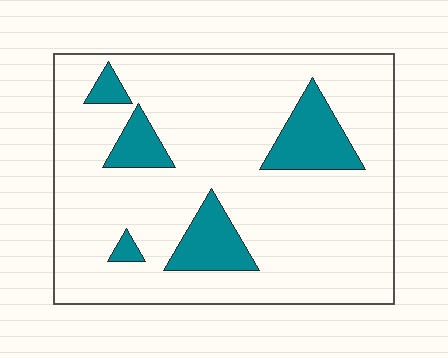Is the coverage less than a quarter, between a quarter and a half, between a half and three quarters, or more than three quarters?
Less than a quarter.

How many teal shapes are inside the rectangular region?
5.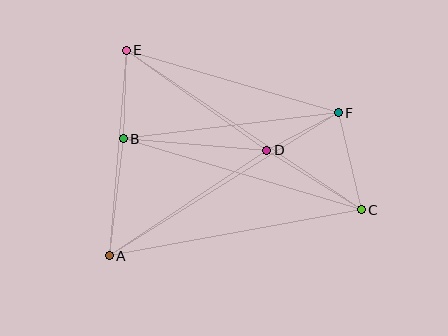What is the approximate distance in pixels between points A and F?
The distance between A and F is approximately 270 pixels.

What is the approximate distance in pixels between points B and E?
The distance between B and E is approximately 89 pixels.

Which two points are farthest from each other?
Points C and E are farthest from each other.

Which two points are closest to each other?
Points D and F are closest to each other.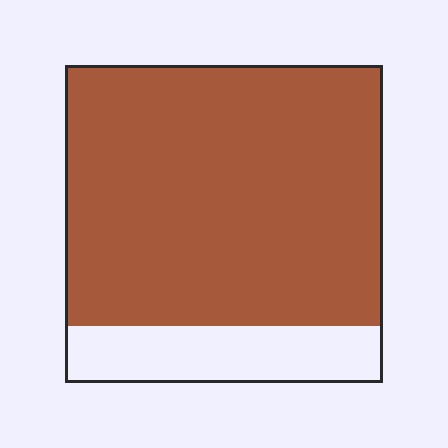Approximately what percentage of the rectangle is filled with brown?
Approximately 80%.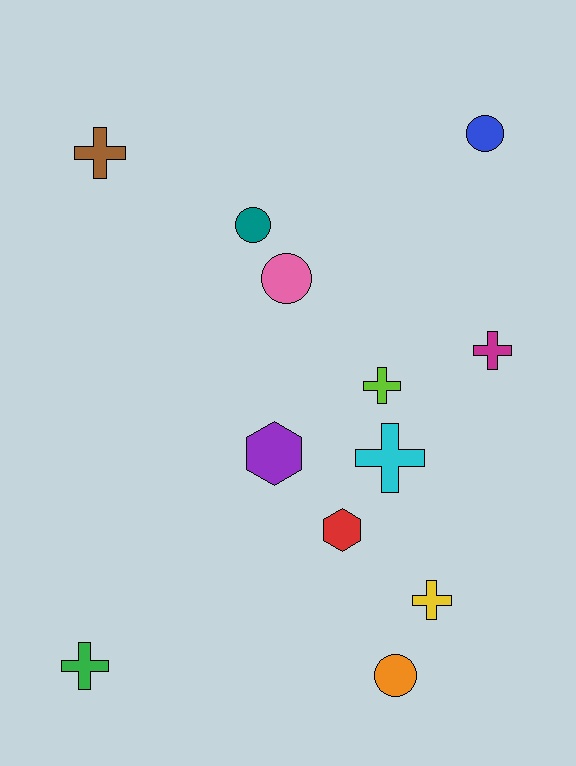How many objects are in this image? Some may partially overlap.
There are 12 objects.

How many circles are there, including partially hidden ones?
There are 4 circles.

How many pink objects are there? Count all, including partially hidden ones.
There is 1 pink object.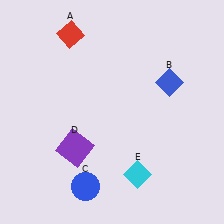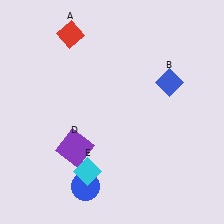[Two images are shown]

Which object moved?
The cyan diamond (E) moved left.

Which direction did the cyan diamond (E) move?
The cyan diamond (E) moved left.